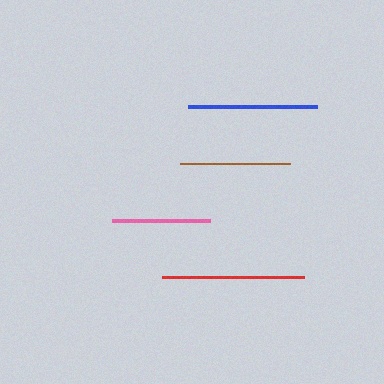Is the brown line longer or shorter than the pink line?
The brown line is longer than the pink line.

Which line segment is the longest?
The red line is the longest at approximately 142 pixels.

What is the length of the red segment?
The red segment is approximately 142 pixels long.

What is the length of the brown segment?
The brown segment is approximately 110 pixels long.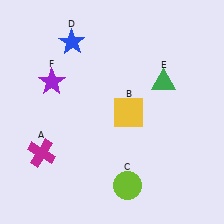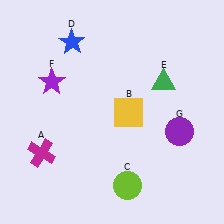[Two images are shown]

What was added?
A purple circle (G) was added in Image 2.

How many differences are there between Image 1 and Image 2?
There is 1 difference between the two images.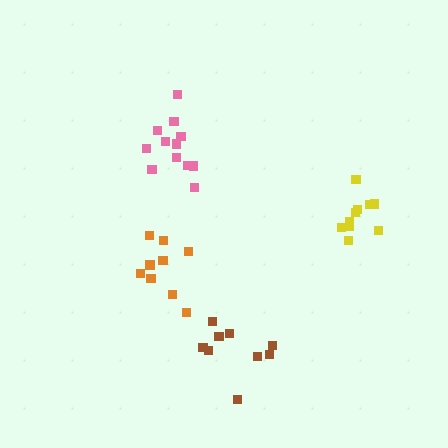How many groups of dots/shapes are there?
There are 4 groups.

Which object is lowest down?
The brown cluster is bottommost.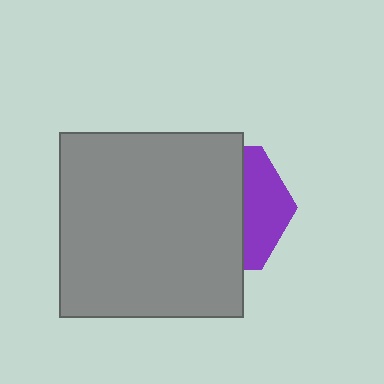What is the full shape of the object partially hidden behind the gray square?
The partially hidden object is a purple hexagon.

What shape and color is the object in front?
The object in front is a gray square.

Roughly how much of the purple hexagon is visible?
A small part of it is visible (roughly 34%).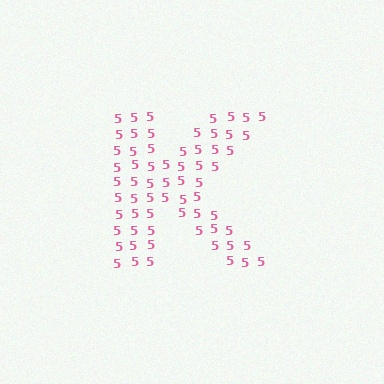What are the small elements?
The small elements are digit 5's.